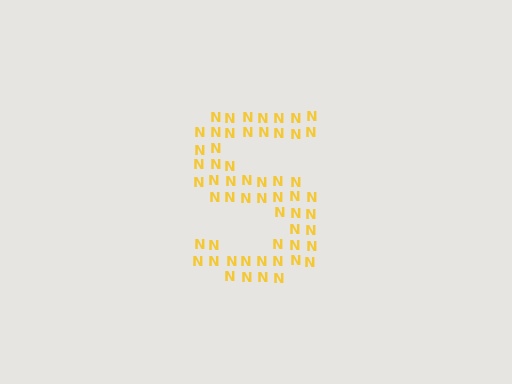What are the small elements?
The small elements are letter N's.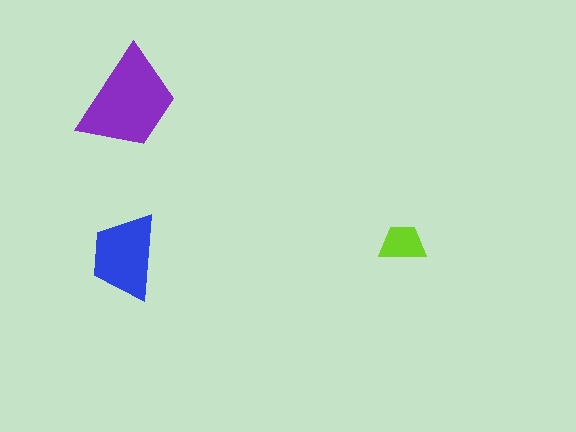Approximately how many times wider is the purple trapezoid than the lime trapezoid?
About 2.5 times wider.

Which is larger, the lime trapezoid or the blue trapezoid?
The blue one.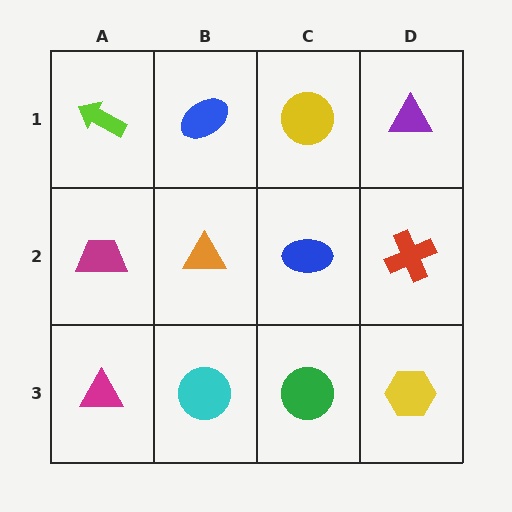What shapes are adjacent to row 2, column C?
A yellow circle (row 1, column C), a green circle (row 3, column C), an orange triangle (row 2, column B), a red cross (row 2, column D).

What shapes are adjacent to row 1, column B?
An orange triangle (row 2, column B), a lime arrow (row 1, column A), a yellow circle (row 1, column C).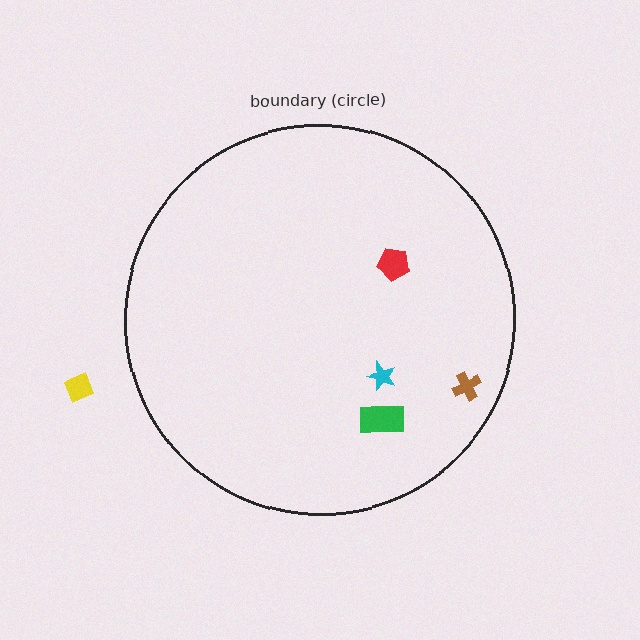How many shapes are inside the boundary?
4 inside, 1 outside.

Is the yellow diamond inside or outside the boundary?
Outside.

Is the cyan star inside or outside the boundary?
Inside.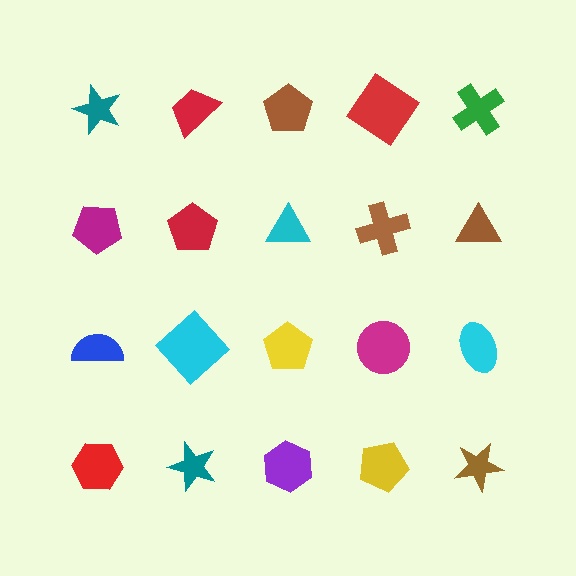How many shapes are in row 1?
5 shapes.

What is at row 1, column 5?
A green cross.